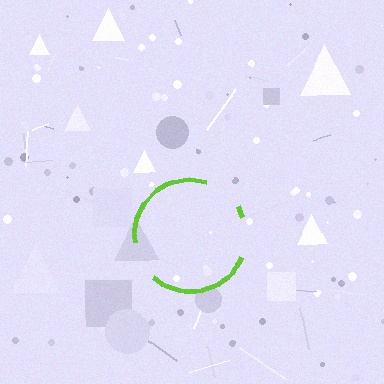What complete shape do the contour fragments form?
The contour fragments form a circle.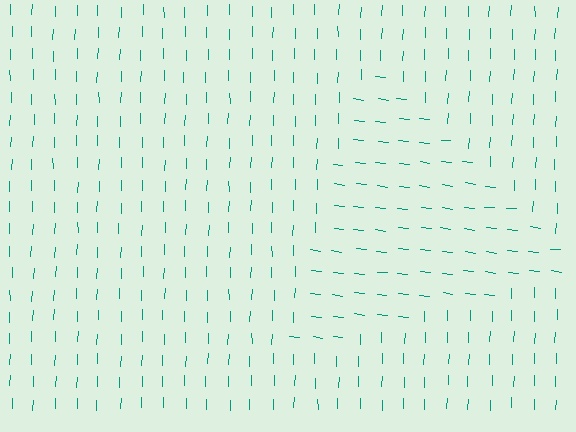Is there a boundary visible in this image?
Yes, there is a texture boundary formed by a change in line orientation.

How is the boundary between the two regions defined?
The boundary is defined purely by a change in line orientation (approximately 85 degrees difference). All lines are the same color and thickness.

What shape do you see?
I see a triangle.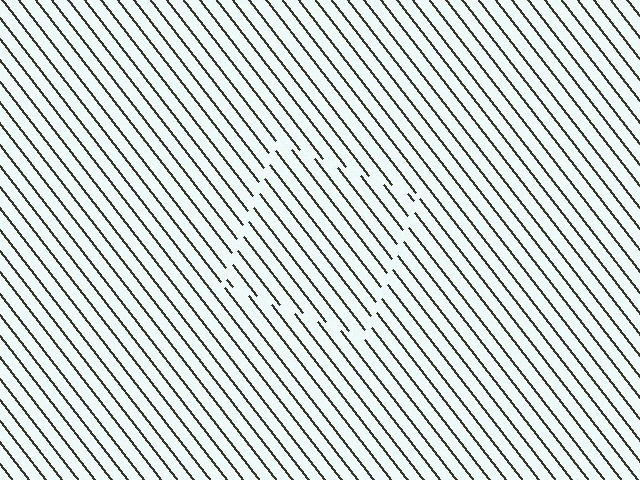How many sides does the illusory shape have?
4 sides — the line-ends trace a square.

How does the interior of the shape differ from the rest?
The interior of the shape contains the same grating, shifted by half a period — the contour is defined by the phase discontinuity where line-ends from the inner and outer gratings abut.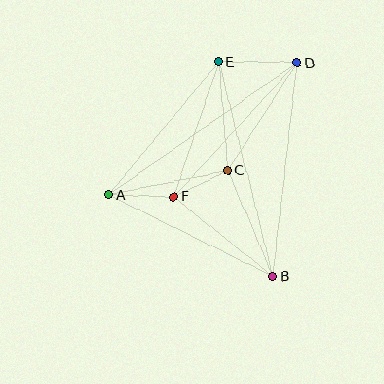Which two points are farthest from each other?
Points A and D are farthest from each other.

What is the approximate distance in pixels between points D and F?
The distance between D and F is approximately 182 pixels.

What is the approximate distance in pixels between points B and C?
The distance between B and C is approximately 115 pixels.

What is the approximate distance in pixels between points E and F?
The distance between E and F is approximately 142 pixels.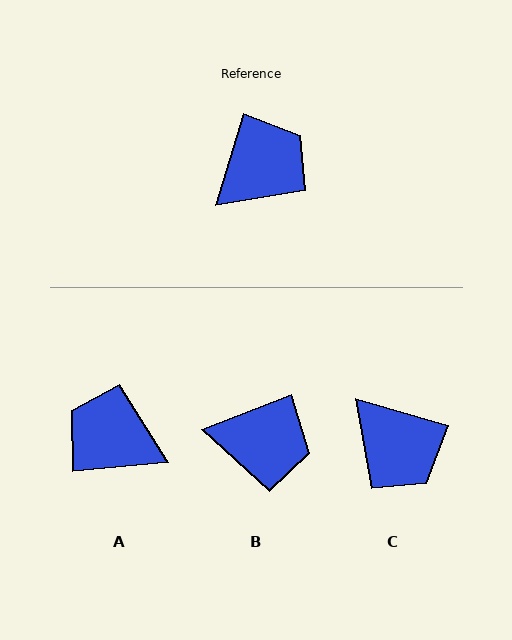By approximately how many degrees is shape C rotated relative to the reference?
Approximately 89 degrees clockwise.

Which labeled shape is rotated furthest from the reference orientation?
A, about 112 degrees away.